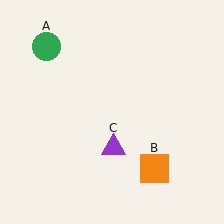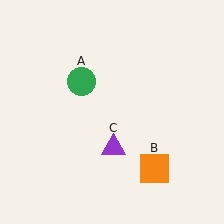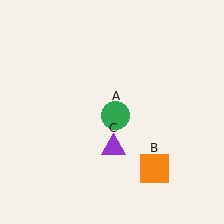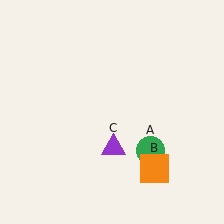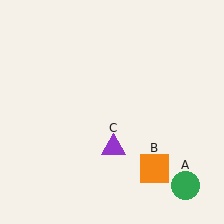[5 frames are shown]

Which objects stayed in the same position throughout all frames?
Orange square (object B) and purple triangle (object C) remained stationary.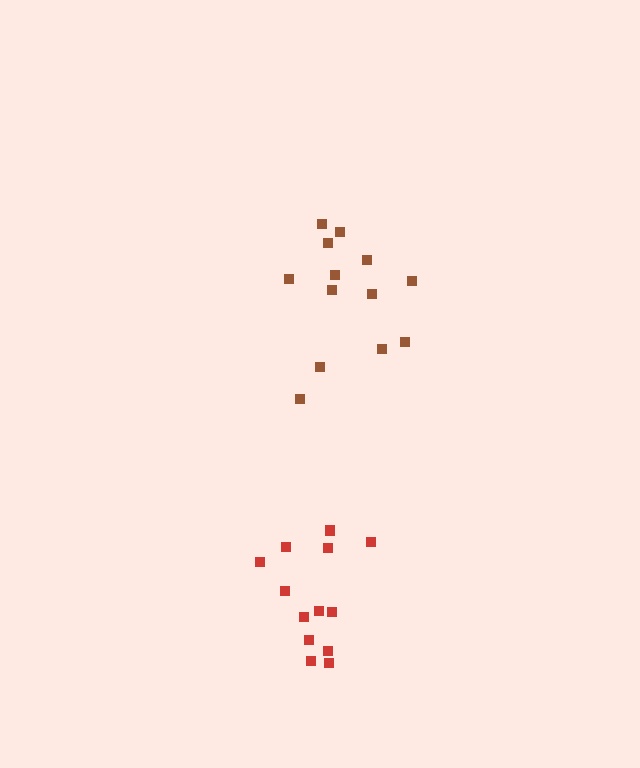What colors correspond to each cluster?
The clusters are colored: red, brown.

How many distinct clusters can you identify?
There are 2 distinct clusters.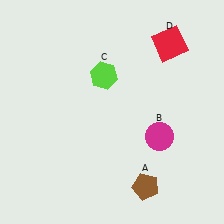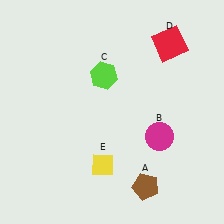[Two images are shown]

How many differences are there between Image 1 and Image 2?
There is 1 difference between the two images.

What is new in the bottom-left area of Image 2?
A yellow diamond (E) was added in the bottom-left area of Image 2.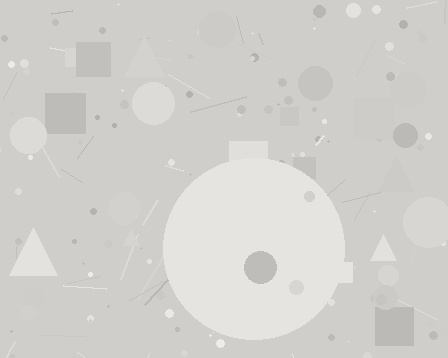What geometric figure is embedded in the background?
A circle is embedded in the background.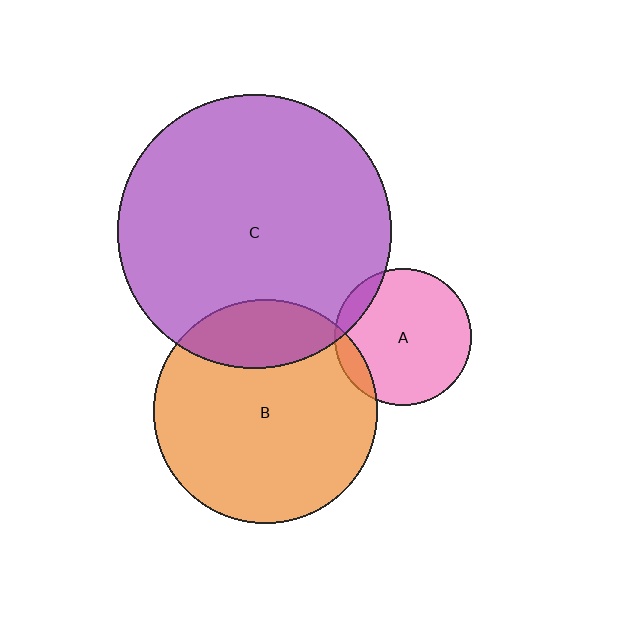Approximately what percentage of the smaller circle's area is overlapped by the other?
Approximately 20%.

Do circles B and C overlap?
Yes.